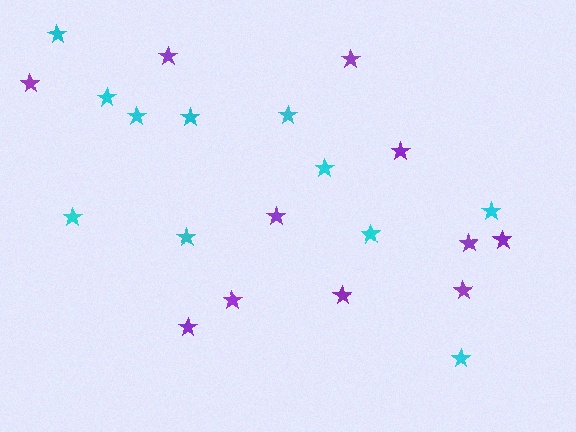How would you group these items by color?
There are 2 groups: one group of cyan stars (11) and one group of purple stars (11).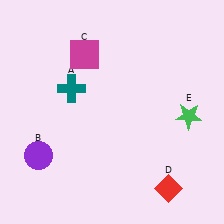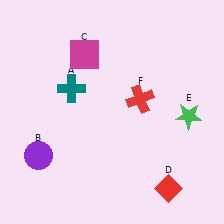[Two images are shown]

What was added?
A red cross (F) was added in Image 2.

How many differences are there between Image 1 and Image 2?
There is 1 difference between the two images.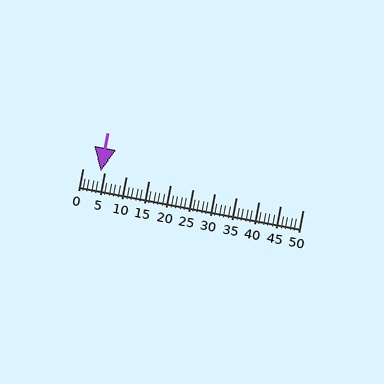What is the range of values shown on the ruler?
The ruler shows values from 0 to 50.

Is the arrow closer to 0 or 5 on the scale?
The arrow is closer to 5.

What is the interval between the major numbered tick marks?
The major tick marks are spaced 5 units apart.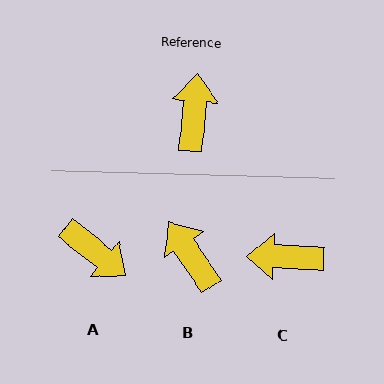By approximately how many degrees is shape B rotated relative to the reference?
Approximately 39 degrees counter-clockwise.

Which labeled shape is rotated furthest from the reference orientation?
A, about 124 degrees away.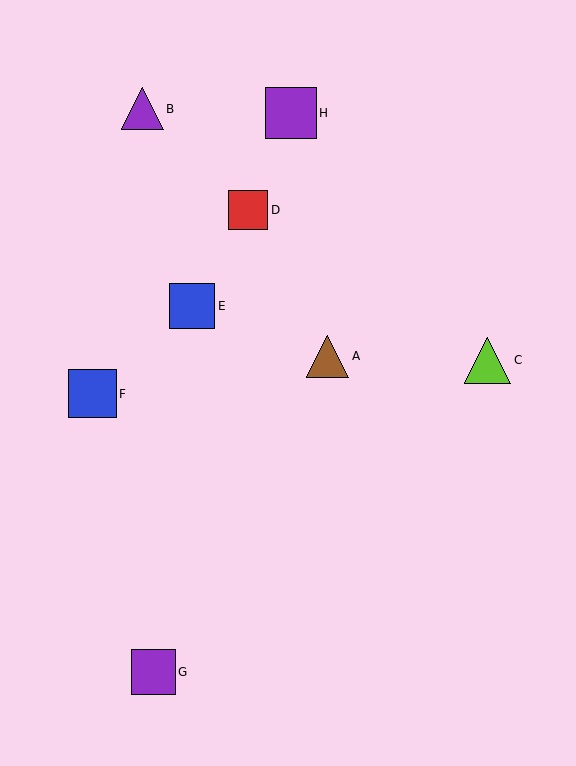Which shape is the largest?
The purple square (labeled H) is the largest.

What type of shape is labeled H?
Shape H is a purple square.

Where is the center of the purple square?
The center of the purple square is at (153, 672).